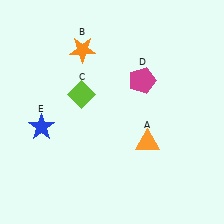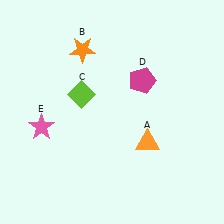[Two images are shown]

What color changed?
The star (E) changed from blue in Image 1 to pink in Image 2.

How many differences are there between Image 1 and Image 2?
There is 1 difference between the two images.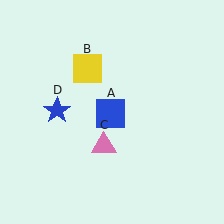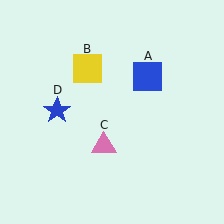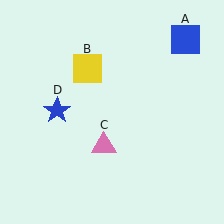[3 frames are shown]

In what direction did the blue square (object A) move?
The blue square (object A) moved up and to the right.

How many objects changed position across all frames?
1 object changed position: blue square (object A).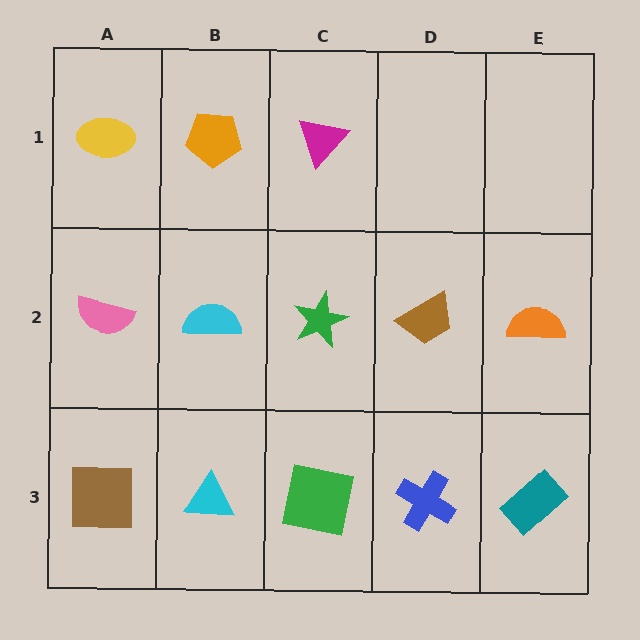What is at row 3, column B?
A cyan triangle.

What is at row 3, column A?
A brown square.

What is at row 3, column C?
A green square.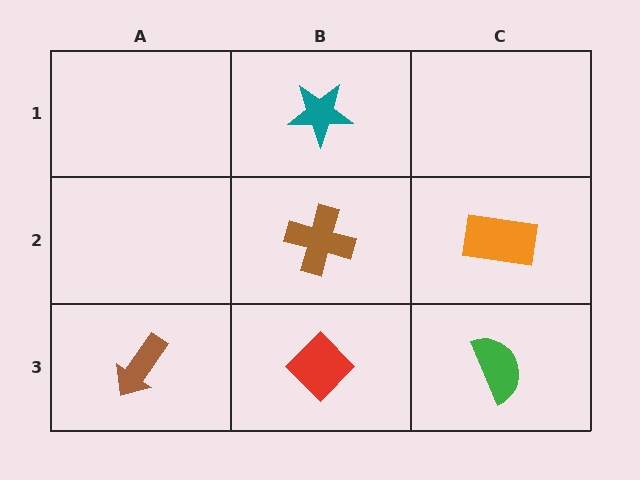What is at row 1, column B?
A teal star.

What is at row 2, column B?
A brown cross.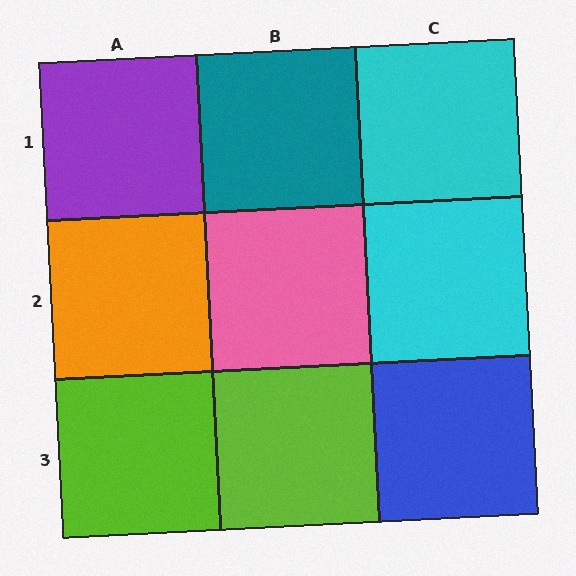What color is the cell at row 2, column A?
Orange.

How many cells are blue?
1 cell is blue.